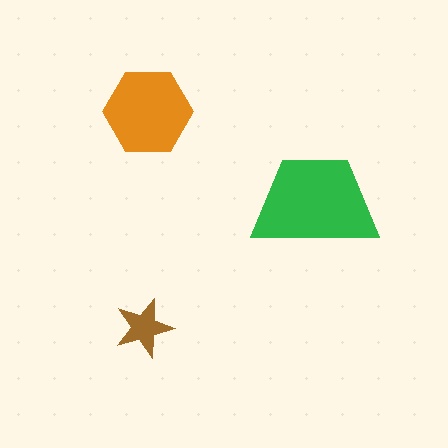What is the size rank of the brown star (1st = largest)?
3rd.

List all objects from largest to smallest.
The green trapezoid, the orange hexagon, the brown star.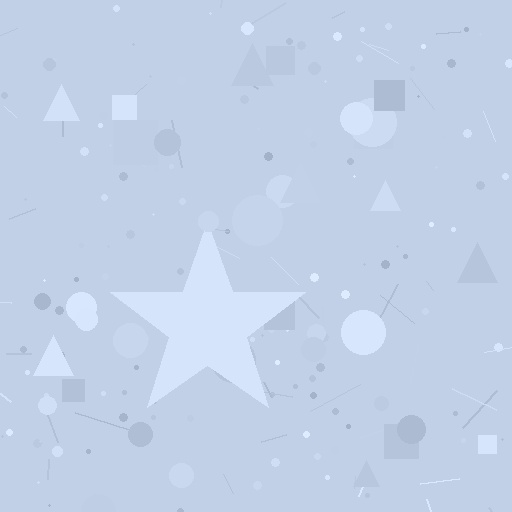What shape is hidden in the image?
A star is hidden in the image.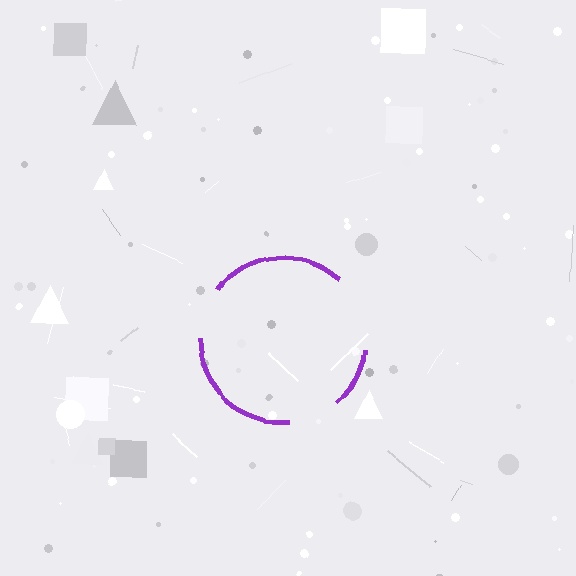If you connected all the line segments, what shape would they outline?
They would outline a circle.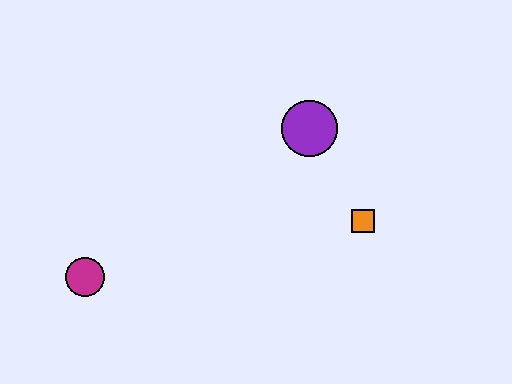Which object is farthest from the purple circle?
The magenta circle is farthest from the purple circle.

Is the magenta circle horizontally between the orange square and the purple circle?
No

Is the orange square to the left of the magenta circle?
No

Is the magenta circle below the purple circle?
Yes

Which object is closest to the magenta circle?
The purple circle is closest to the magenta circle.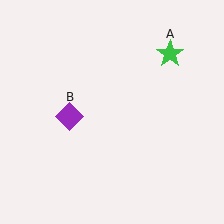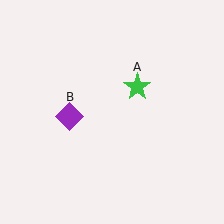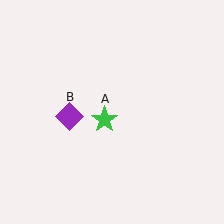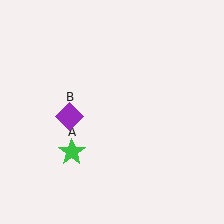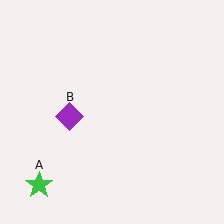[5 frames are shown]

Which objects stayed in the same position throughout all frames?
Purple diamond (object B) remained stationary.